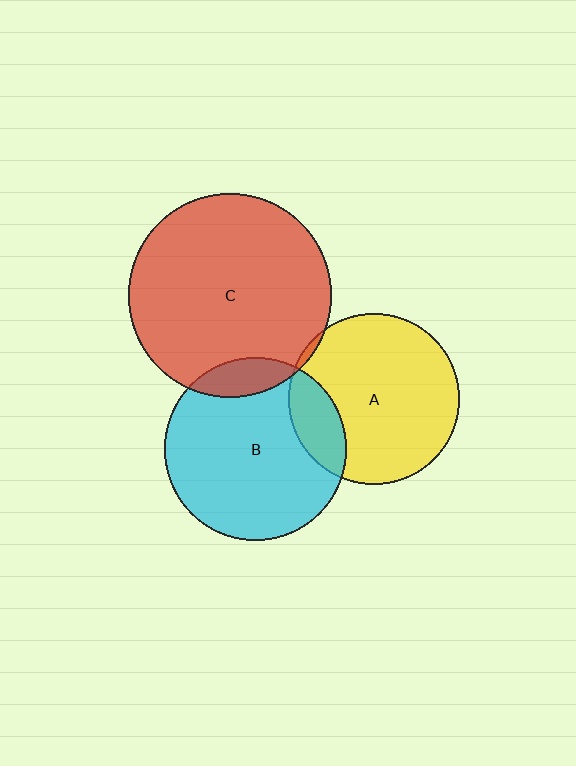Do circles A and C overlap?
Yes.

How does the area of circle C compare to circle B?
Approximately 1.2 times.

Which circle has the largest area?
Circle C (red).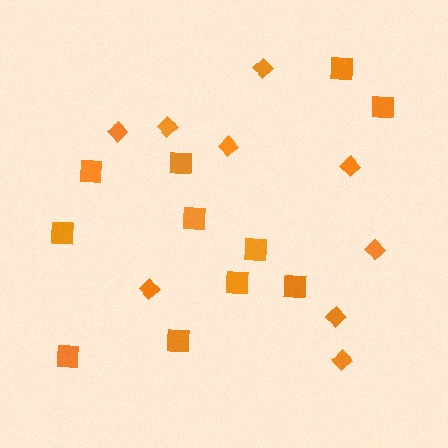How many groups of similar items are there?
There are 2 groups: one group of squares (11) and one group of diamonds (9).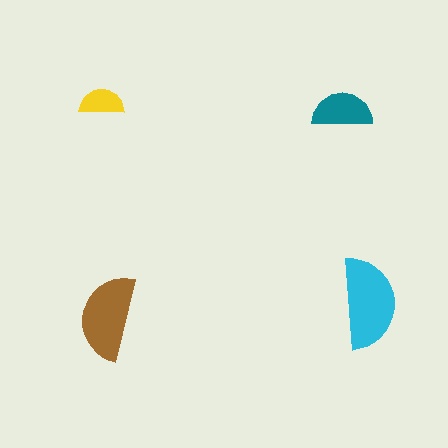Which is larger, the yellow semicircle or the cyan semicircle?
The cyan one.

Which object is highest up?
The yellow semicircle is topmost.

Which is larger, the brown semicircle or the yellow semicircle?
The brown one.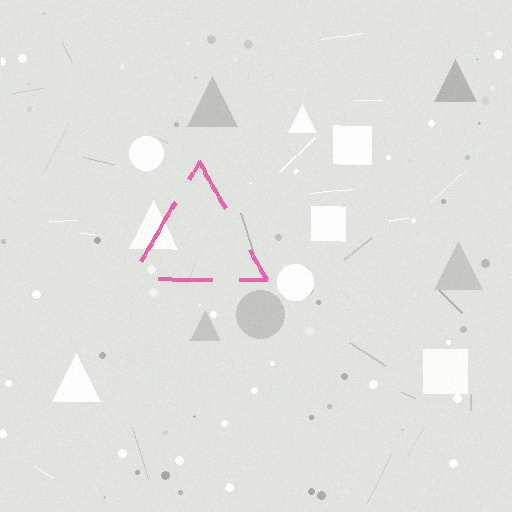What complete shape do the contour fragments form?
The contour fragments form a triangle.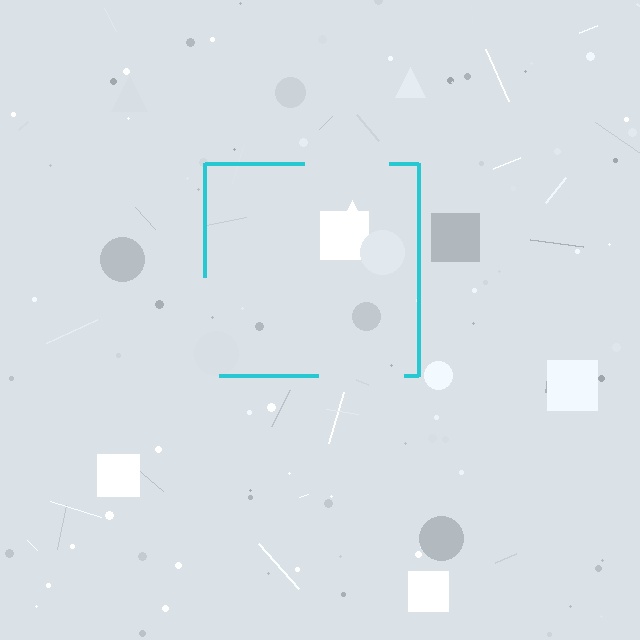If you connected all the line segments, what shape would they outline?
They would outline a square.